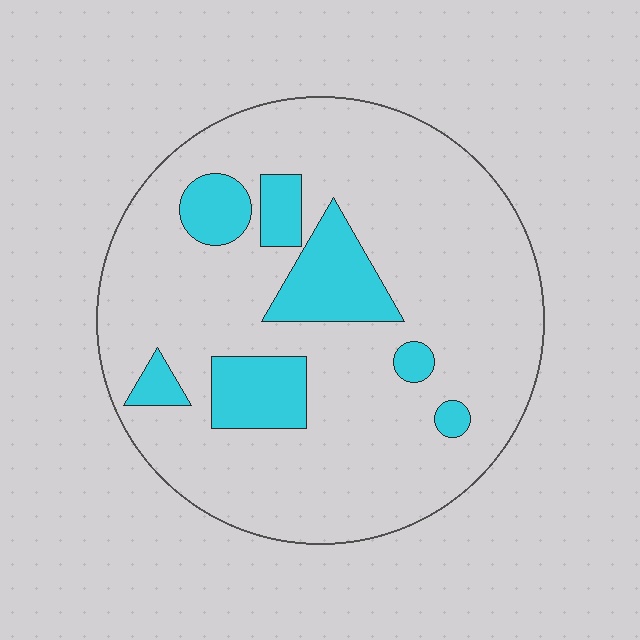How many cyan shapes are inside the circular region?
7.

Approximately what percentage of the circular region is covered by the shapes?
Approximately 20%.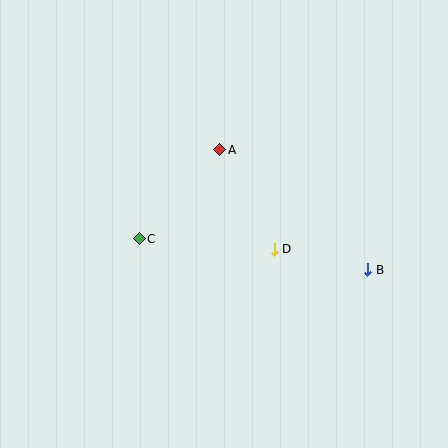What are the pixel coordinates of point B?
Point B is at (368, 270).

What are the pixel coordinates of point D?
Point D is at (274, 249).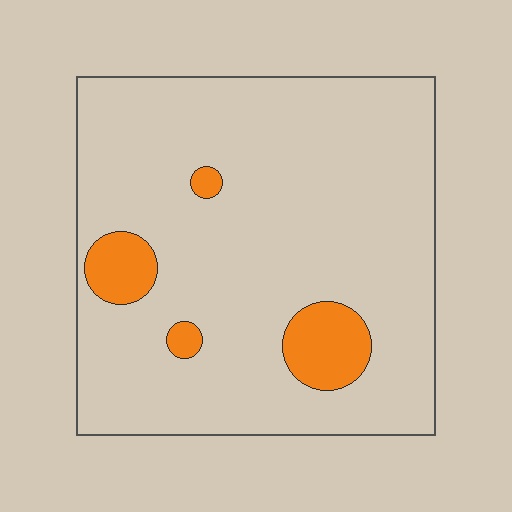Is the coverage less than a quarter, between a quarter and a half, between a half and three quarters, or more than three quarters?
Less than a quarter.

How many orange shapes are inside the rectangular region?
4.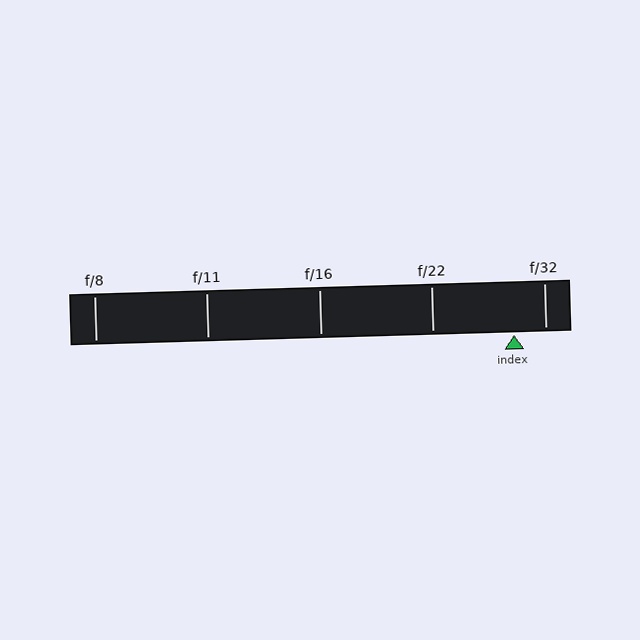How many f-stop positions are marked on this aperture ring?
There are 5 f-stop positions marked.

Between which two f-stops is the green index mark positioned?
The index mark is between f/22 and f/32.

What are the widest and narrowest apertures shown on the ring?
The widest aperture shown is f/8 and the narrowest is f/32.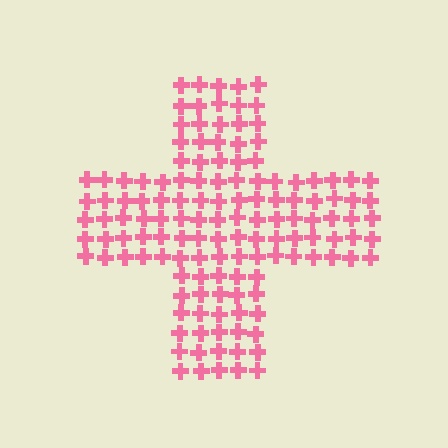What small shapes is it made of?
It is made of small crosses.